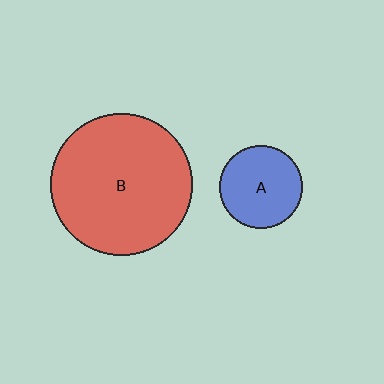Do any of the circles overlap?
No, none of the circles overlap.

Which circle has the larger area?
Circle B (red).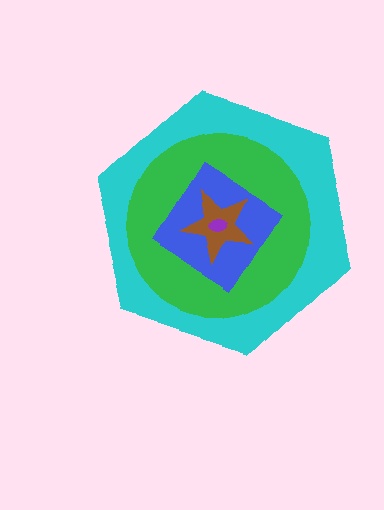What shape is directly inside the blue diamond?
The brown star.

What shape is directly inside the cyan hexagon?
The green circle.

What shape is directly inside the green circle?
The blue diamond.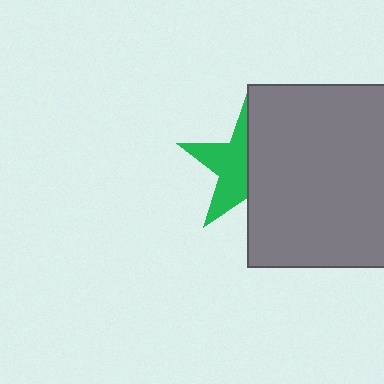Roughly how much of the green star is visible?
About half of it is visible (roughly 49%).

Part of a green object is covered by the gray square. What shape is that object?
It is a star.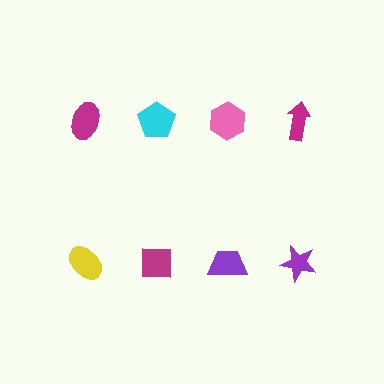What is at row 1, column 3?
A pink hexagon.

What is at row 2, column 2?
A magenta square.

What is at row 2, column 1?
A yellow ellipse.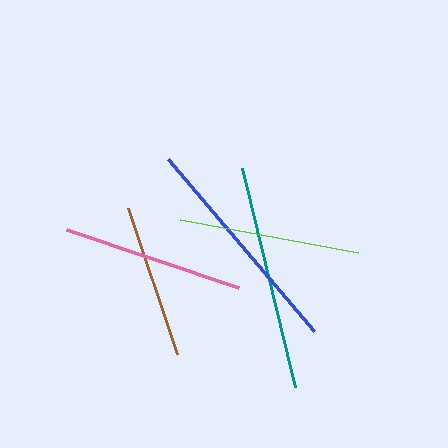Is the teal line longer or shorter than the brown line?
The teal line is longer than the brown line.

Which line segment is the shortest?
The brown line is the shortest at approximately 154 pixels.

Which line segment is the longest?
The blue line is the longest at approximately 225 pixels.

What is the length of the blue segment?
The blue segment is approximately 225 pixels long.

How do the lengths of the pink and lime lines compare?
The pink and lime lines are approximately the same length.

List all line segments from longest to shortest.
From longest to shortest: blue, teal, pink, lime, brown.